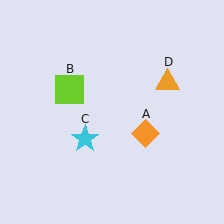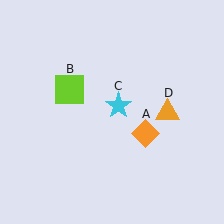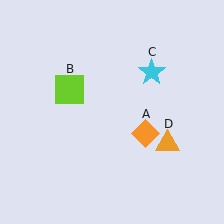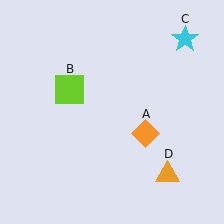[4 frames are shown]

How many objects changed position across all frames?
2 objects changed position: cyan star (object C), orange triangle (object D).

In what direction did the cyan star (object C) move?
The cyan star (object C) moved up and to the right.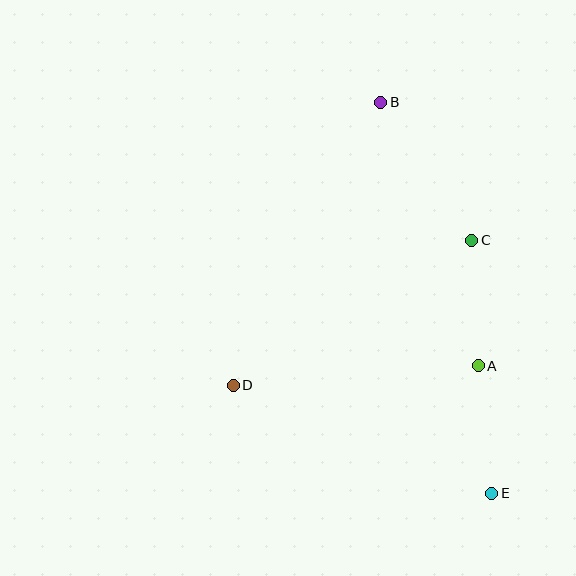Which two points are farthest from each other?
Points B and E are farthest from each other.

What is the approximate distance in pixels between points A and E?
The distance between A and E is approximately 128 pixels.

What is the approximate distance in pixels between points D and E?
The distance between D and E is approximately 280 pixels.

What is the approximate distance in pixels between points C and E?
The distance between C and E is approximately 253 pixels.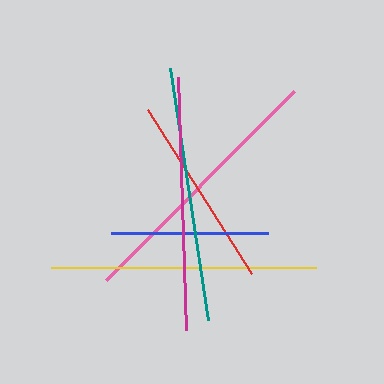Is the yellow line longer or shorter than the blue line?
The yellow line is longer than the blue line.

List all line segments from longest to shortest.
From longest to shortest: pink, yellow, teal, magenta, red, blue.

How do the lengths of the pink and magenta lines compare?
The pink and magenta lines are approximately the same length.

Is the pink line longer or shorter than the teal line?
The pink line is longer than the teal line.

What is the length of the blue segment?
The blue segment is approximately 157 pixels long.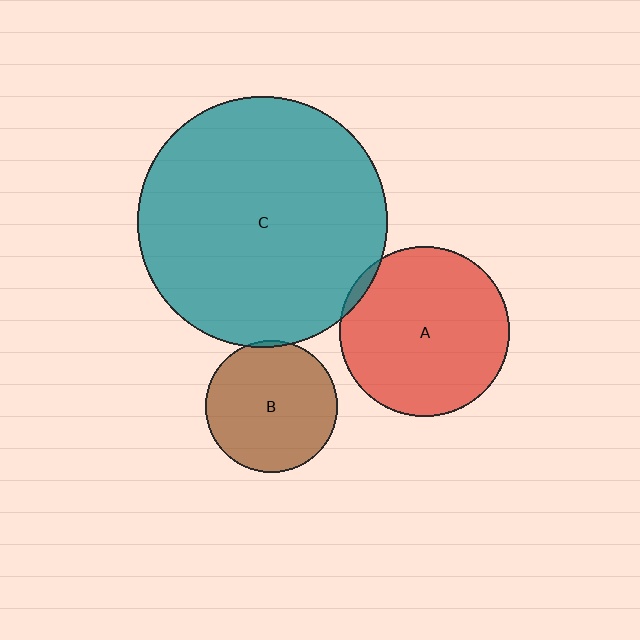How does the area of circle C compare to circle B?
Approximately 3.6 times.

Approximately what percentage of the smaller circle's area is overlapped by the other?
Approximately 5%.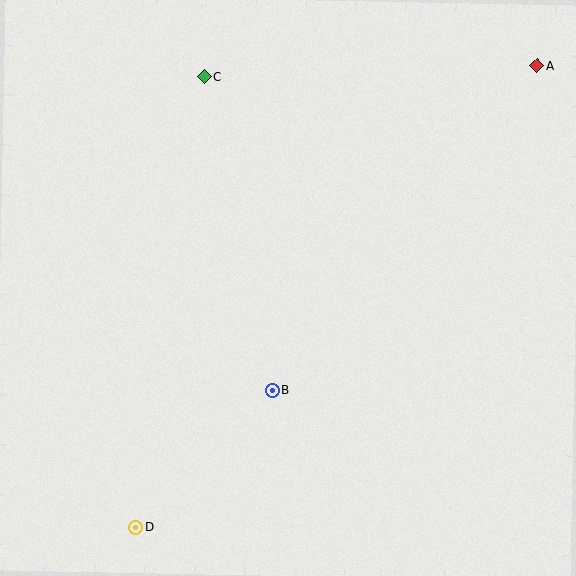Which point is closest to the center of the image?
Point B at (272, 390) is closest to the center.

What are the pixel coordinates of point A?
Point A is at (537, 65).